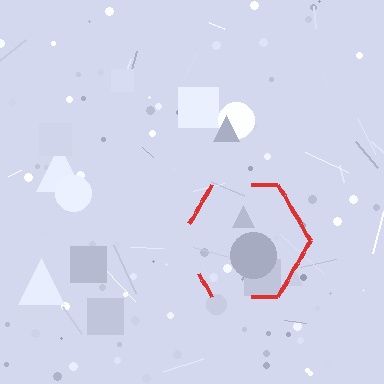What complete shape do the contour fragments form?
The contour fragments form a hexagon.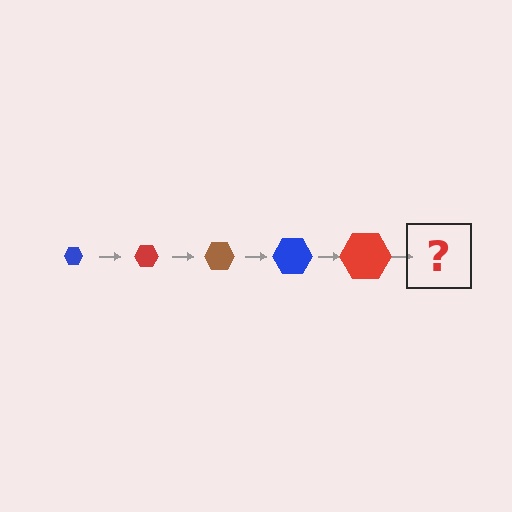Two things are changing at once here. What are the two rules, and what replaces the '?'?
The two rules are that the hexagon grows larger each step and the color cycles through blue, red, and brown. The '?' should be a brown hexagon, larger than the previous one.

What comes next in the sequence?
The next element should be a brown hexagon, larger than the previous one.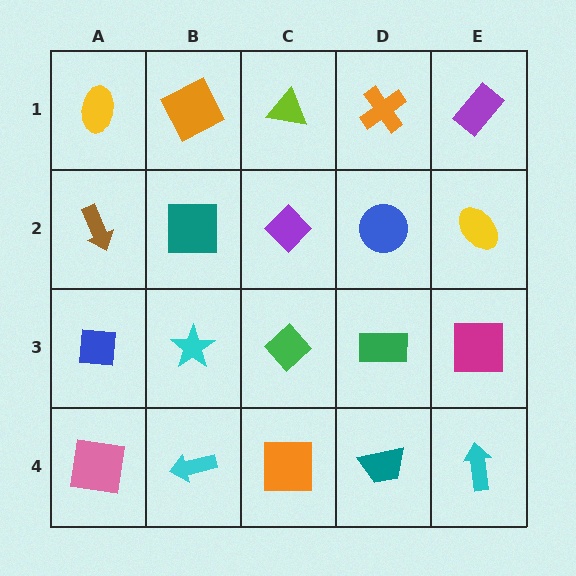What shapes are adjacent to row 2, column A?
A yellow ellipse (row 1, column A), a blue square (row 3, column A), a teal square (row 2, column B).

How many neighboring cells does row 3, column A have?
3.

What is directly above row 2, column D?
An orange cross.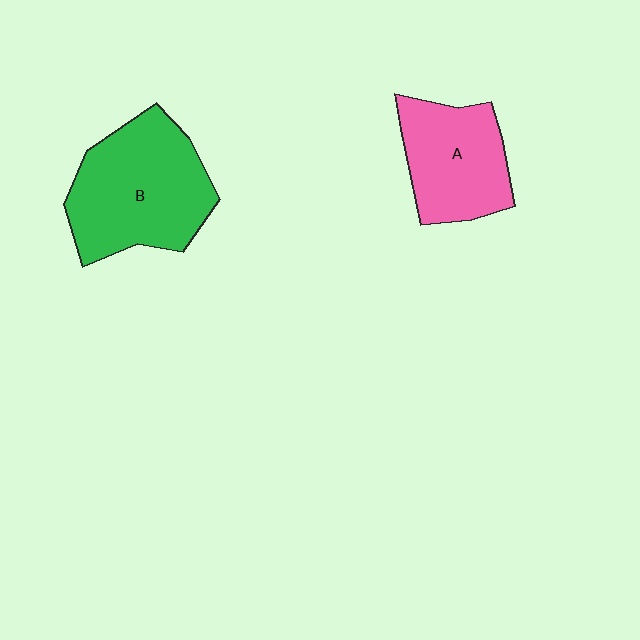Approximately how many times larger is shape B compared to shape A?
Approximately 1.4 times.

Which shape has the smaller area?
Shape A (pink).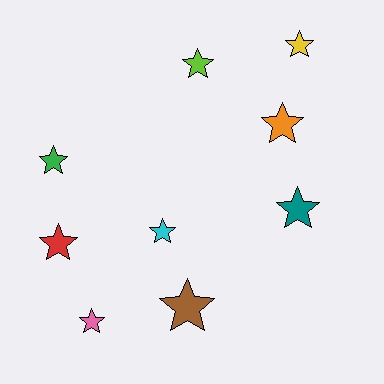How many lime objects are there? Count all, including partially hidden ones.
There is 1 lime object.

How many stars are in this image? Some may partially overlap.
There are 9 stars.